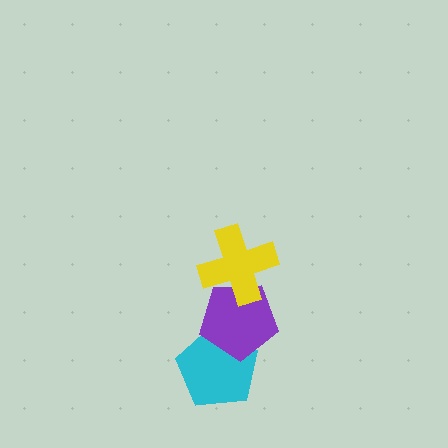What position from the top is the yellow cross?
The yellow cross is 1st from the top.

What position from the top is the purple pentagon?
The purple pentagon is 2nd from the top.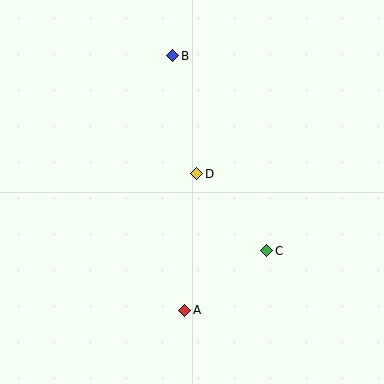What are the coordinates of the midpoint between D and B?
The midpoint between D and B is at (185, 115).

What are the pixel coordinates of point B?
Point B is at (173, 56).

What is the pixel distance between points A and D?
The distance between A and D is 137 pixels.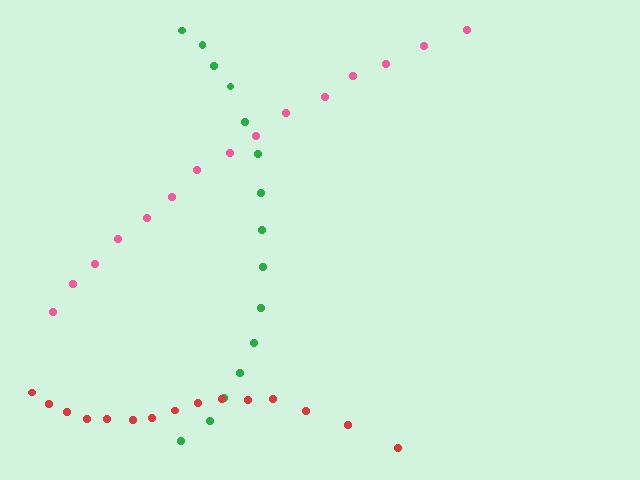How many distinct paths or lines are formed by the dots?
There are 3 distinct paths.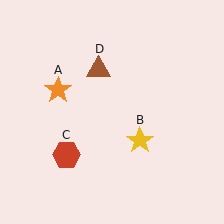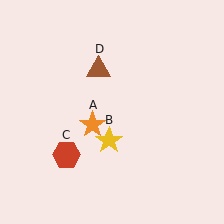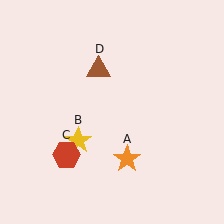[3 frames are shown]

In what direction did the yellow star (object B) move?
The yellow star (object B) moved left.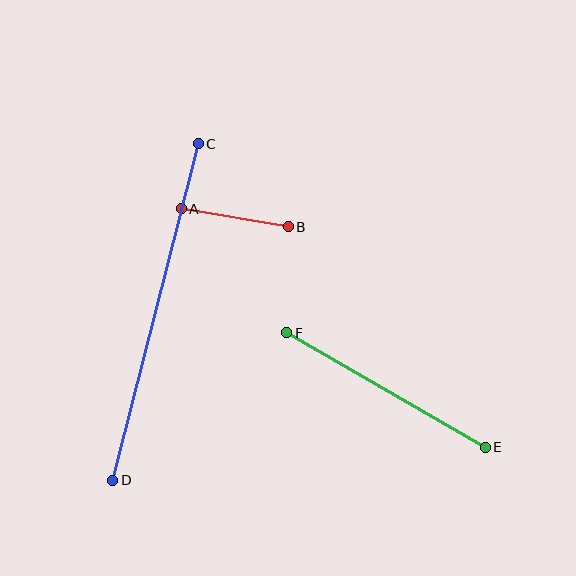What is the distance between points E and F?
The distance is approximately 229 pixels.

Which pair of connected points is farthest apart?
Points C and D are farthest apart.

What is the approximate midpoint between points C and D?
The midpoint is at approximately (156, 312) pixels.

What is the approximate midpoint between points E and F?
The midpoint is at approximately (386, 390) pixels.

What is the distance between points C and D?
The distance is approximately 347 pixels.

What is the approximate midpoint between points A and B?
The midpoint is at approximately (235, 218) pixels.